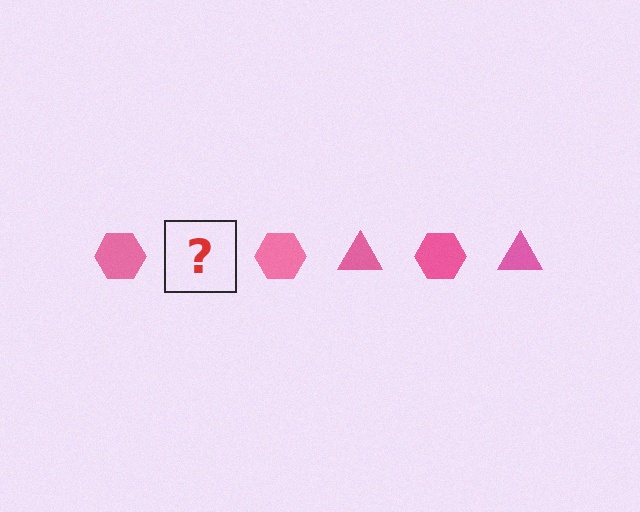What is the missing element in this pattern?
The missing element is a pink triangle.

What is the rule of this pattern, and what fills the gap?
The rule is that the pattern cycles through hexagon, triangle shapes in pink. The gap should be filled with a pink triangle.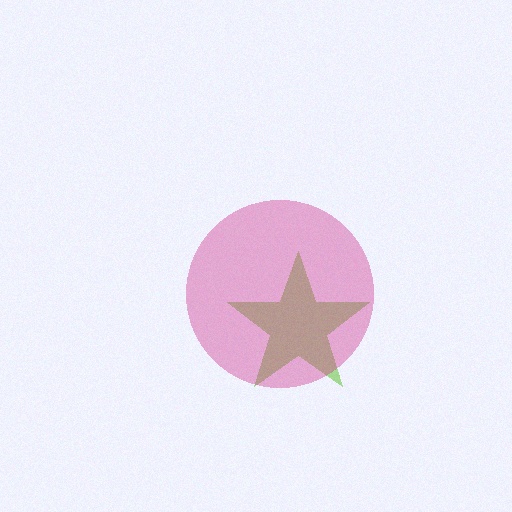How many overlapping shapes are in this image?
There are 2 overlapping shapes in the image.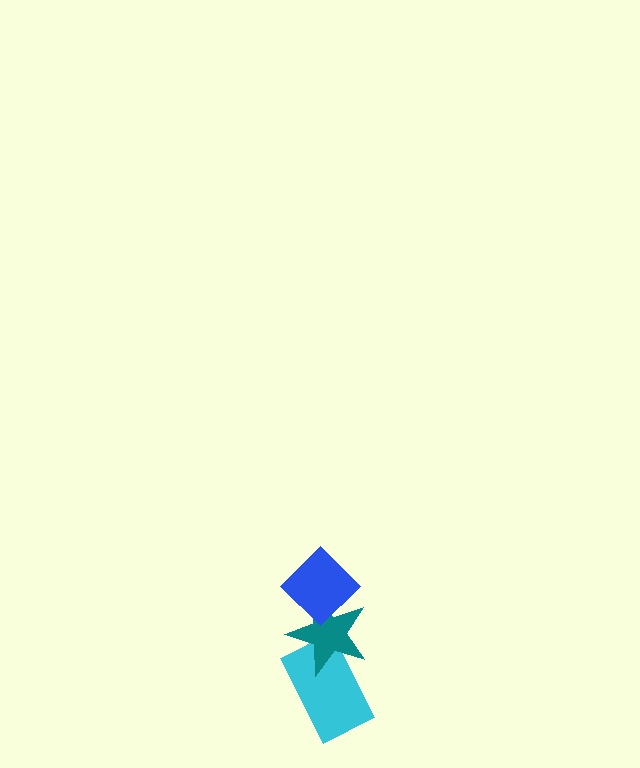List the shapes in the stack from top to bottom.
From top to bottom: the blue diamond, the teal star, the cyan rectangle.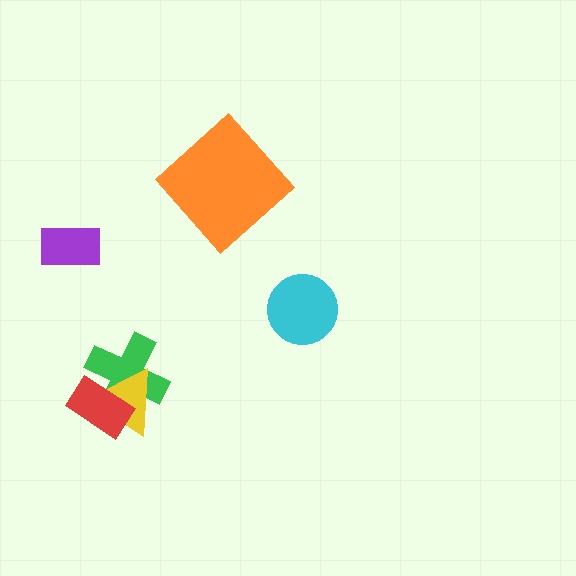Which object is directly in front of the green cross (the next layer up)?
The yellow triangle is directly in front of the green cross.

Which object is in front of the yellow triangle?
The red rectangle is in front of the yellow triangle.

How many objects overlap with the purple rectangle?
0 objects overlap with the purple rectangle.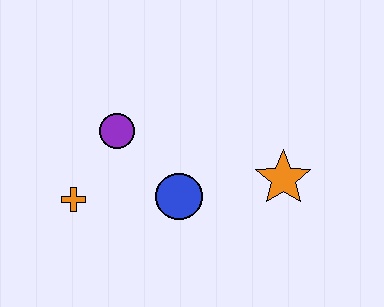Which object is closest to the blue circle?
The purple circle is closest to the blue circle.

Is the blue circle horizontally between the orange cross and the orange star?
Yes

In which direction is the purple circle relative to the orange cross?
The purple circle is above the orange cross.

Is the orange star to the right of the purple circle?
Yes